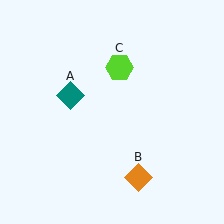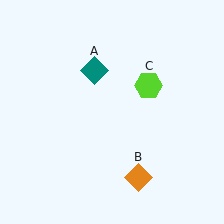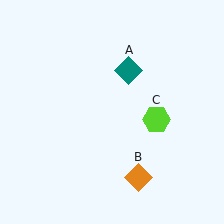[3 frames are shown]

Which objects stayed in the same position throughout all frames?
Orange diamond (object B) remained stationary.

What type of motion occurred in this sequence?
The teal diamond (object A), lime hexagon (object C) rotated clockwise around the center of the scene.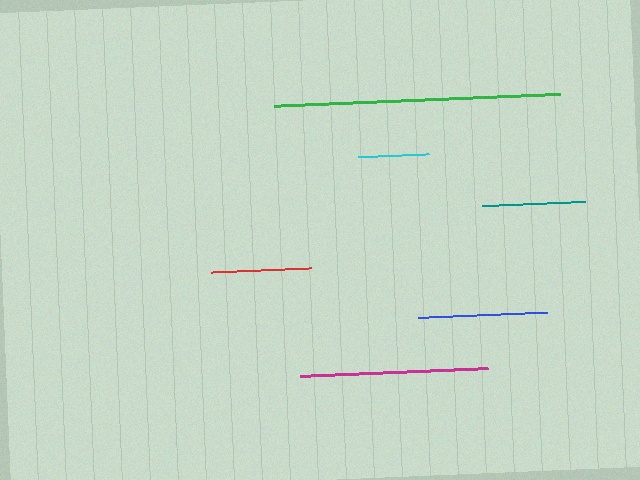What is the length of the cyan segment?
The cyan segment is approximately 71 pixels long.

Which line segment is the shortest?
The cyan line is the shortest at approximately 71 pixels.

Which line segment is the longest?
The green line is the longest at approximately 286 pixels.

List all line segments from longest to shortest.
From longest to shortest: green, magenta, blue, teal, red, cyan.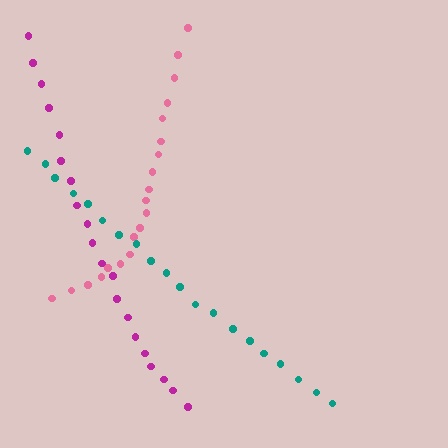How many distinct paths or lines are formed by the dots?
There are 3 distinct paths.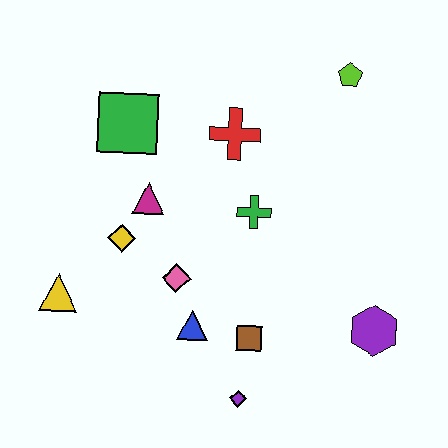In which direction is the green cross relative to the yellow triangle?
The green cross is to the right of the yellow triangle.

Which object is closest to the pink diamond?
The blue triangle is closest to the pink diamond.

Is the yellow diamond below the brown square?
No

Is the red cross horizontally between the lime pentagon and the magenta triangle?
Yes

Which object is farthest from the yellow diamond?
The lime pentagon is farthest from the yellow diamond.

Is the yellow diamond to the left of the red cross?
Yes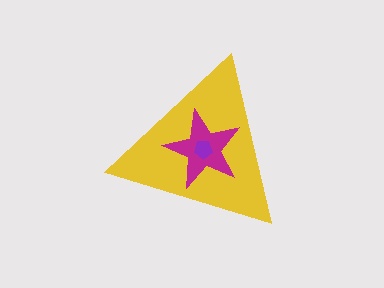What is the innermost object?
The purple pentagon.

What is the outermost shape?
The yellow triangle.